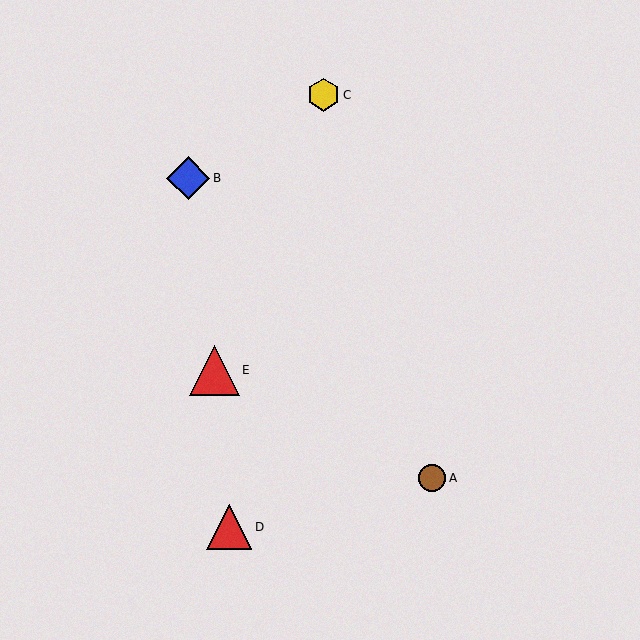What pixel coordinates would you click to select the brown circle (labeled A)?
Click at (432, 478) to select the brown circle A.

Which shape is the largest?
The red triangle (labeled E) is the largest.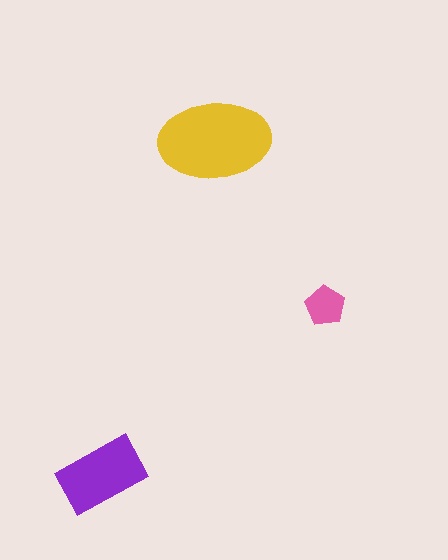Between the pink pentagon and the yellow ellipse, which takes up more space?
The yellow ellipse.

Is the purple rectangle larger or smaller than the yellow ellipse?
Smaller.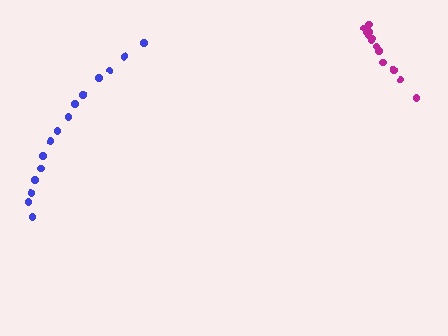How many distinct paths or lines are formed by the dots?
There are 2 distinct paths.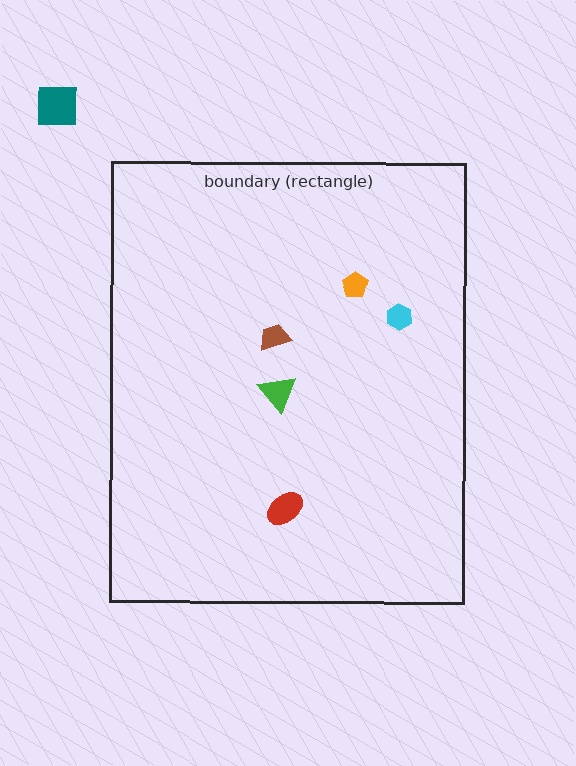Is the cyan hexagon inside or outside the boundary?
Inside.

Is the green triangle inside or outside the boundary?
Inside.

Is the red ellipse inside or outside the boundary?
Inside.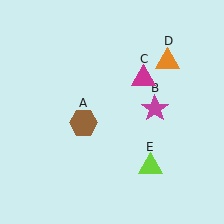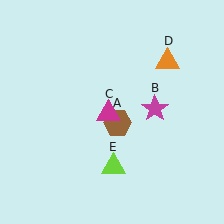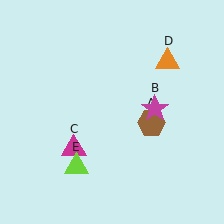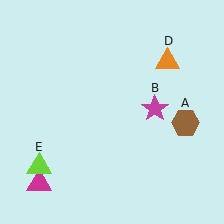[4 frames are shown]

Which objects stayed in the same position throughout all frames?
Magenta star (object B) and orange triangle (object D) remained stationary.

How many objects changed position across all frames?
3 objects changed position: brown hexagon (object A), magenta triangle (object C), lime triangle (object E).